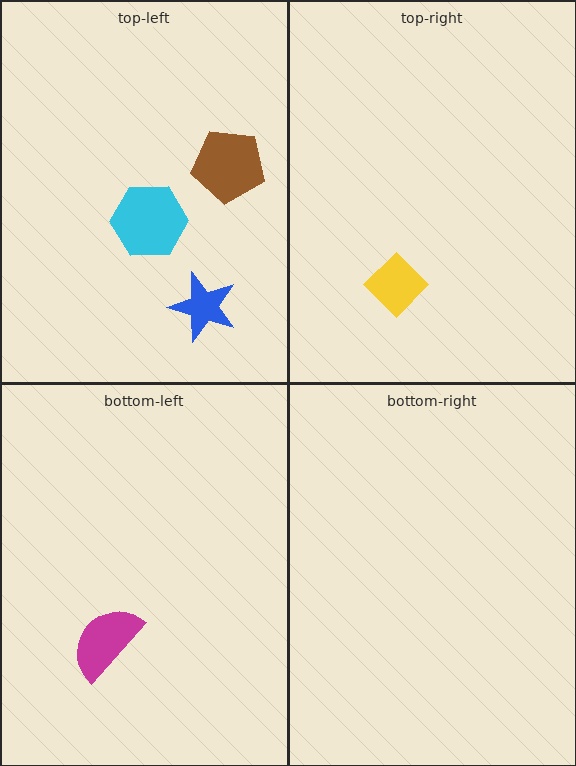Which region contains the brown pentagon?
The top-left region.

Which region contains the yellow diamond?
The top-right region.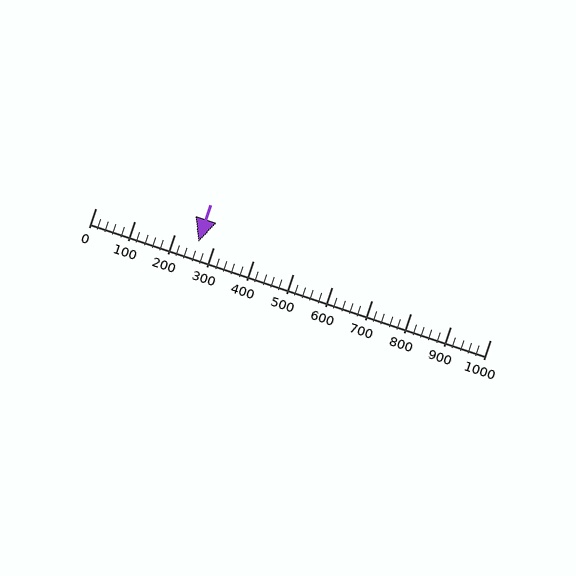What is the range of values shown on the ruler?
The ruler shows values from 0 to 1000.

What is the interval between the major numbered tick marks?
The major tick marks are spaced 100 units apart.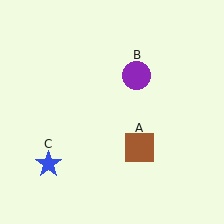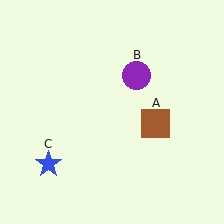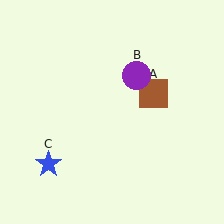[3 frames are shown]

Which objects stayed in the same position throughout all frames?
Purple circle (object B) and blue star (object C) remained stationary.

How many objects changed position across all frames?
1 object changed position: brown square (object A).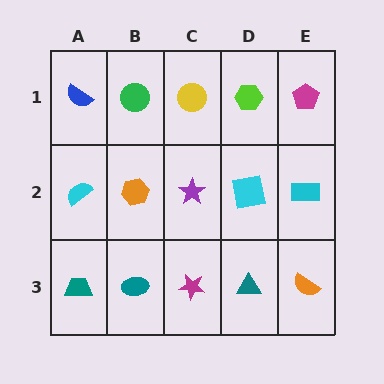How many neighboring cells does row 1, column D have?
3.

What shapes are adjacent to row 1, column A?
A cyan semicircle (row 2, column A), a green circle (row 1, column B).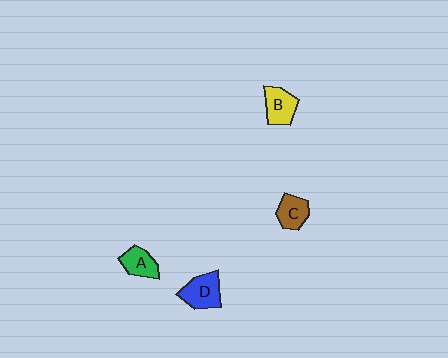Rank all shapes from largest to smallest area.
From largest to smallest: D (blue), B (yellow), A (green), C (brown).